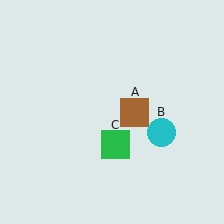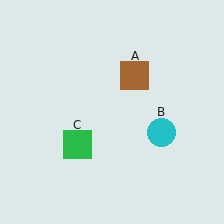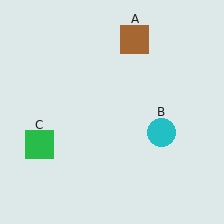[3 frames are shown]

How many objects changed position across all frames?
2 objects changed position: brown square (object A), green square (object C).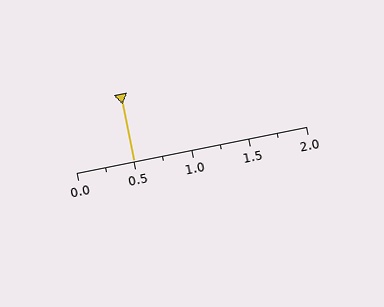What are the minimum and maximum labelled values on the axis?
The axis runs from 0.0 to 2.0.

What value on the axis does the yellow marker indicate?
The marker indicates approximately 0.5.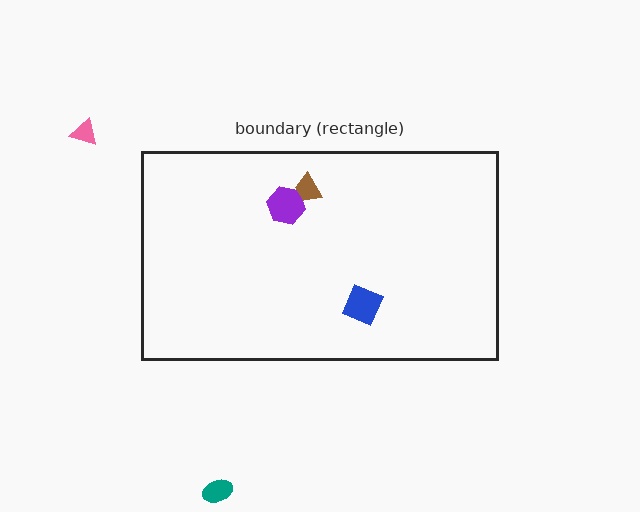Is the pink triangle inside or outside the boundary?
Outside.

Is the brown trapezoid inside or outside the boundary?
Inside.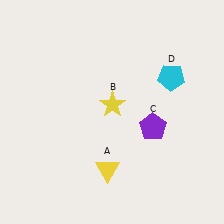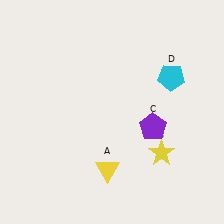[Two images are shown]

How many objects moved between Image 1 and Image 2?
1 object moved between the two images.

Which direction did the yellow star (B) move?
The yellow star (B) moved right.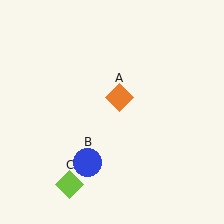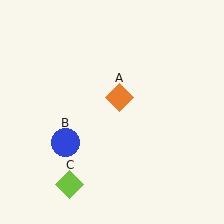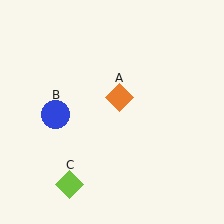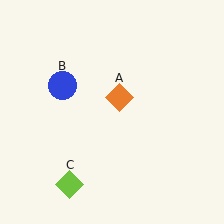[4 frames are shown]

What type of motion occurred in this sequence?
The blue circle (object B) rotated clockwise around the center of the scene.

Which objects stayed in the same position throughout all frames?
Orange diamond (object A) and lime diamond (object C) remained stationary.